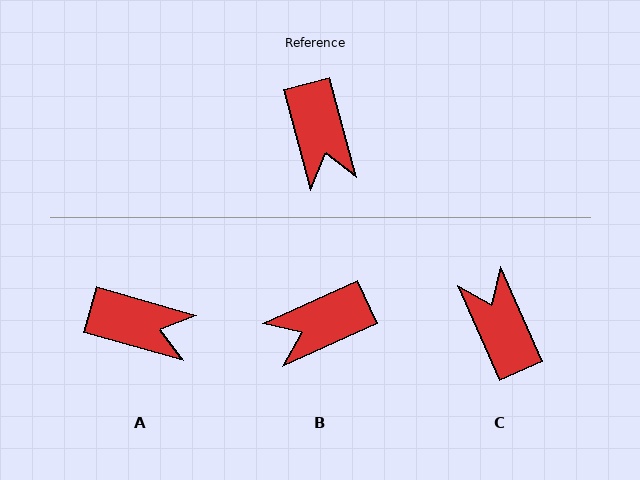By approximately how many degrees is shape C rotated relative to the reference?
Approximately 171 degrees clockwise.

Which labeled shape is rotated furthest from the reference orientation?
C, about 171 degrees away.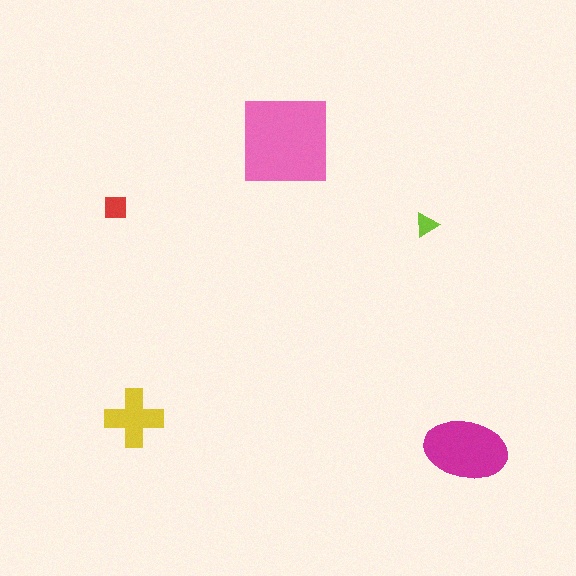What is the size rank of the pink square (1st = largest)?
1st.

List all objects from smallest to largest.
The lime triangle, the red square, the yellow cross, the magenta ellipse, the pink square.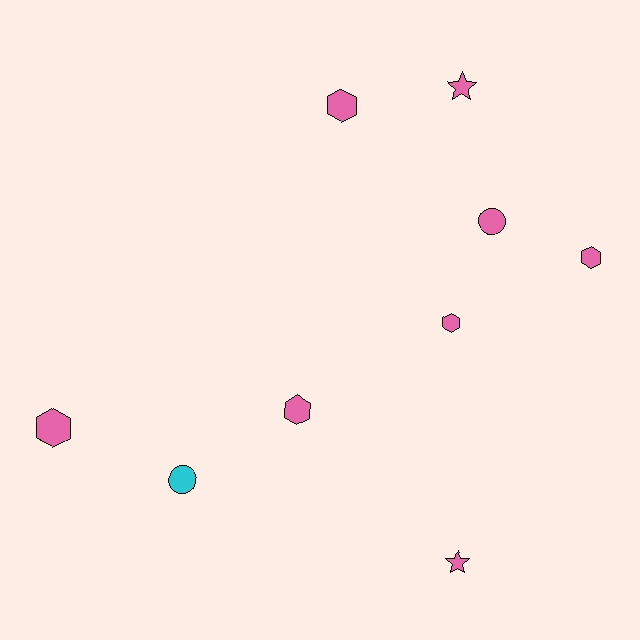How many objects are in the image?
There are 9 objects.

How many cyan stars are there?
There are no cyan stars.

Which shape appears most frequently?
Hexagon, with 5 objects.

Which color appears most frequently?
Pink, with 8 objects.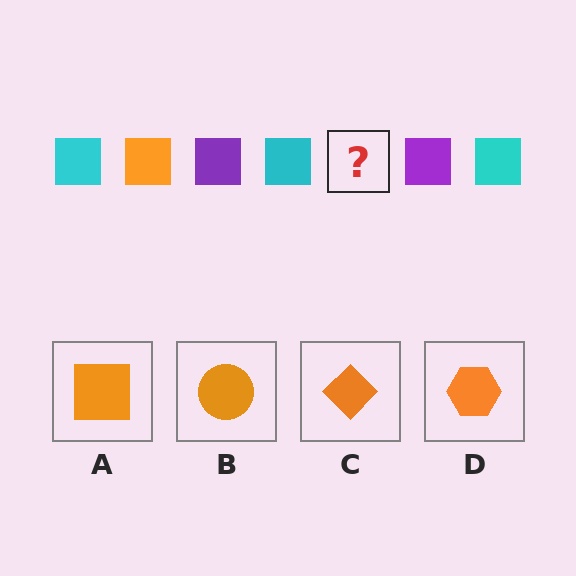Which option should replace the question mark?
Option A.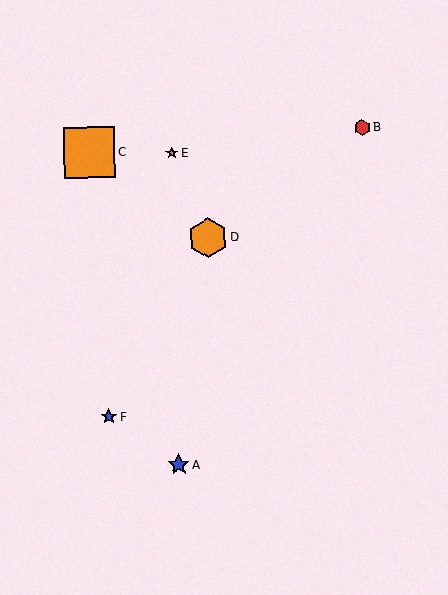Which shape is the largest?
The orange square (labeled C) is the largest.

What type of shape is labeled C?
Shape C is an orange square.